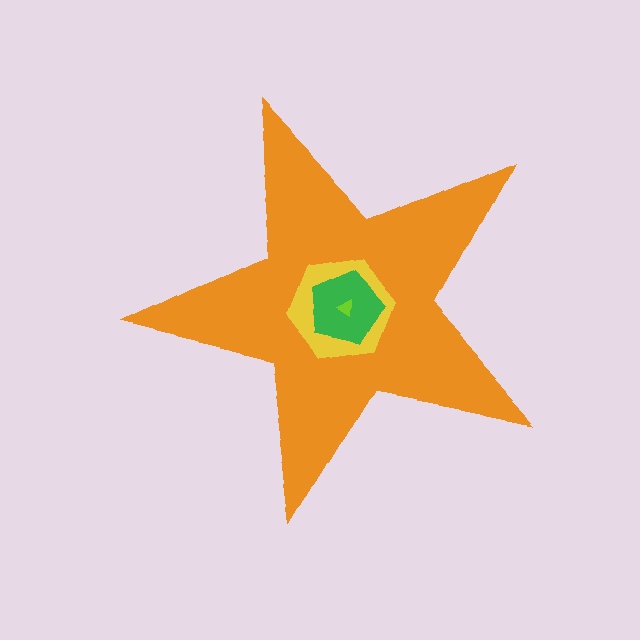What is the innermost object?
The lime triangle.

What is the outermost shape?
The orange star.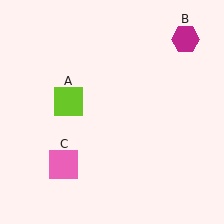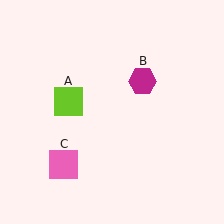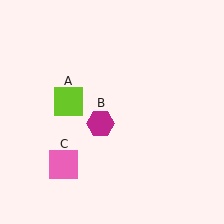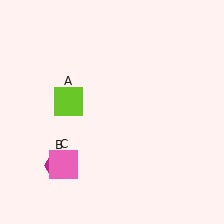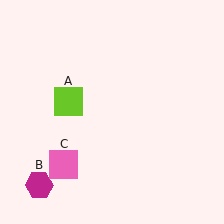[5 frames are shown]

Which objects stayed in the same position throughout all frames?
Lime square (object A) and pink square (object C) remained stationary.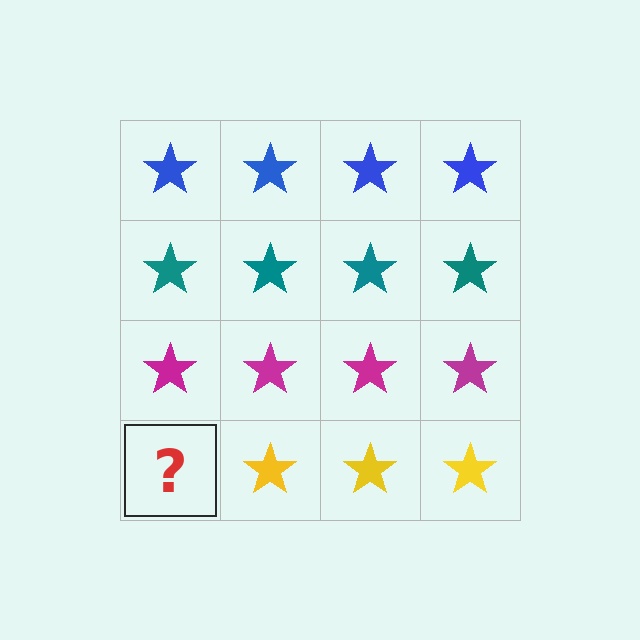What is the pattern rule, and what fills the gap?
The rule is that each row has a consistent color. The gap should be filled with a yellow star.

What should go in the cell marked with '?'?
The missing cell should contain a yellow star.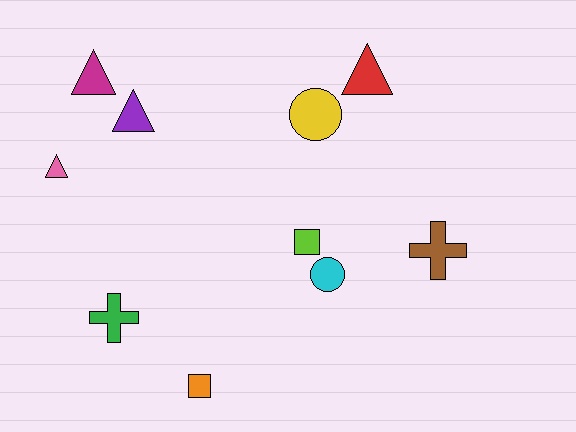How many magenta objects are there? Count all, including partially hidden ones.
There is 1 magenta object.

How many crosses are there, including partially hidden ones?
There are 2 crosses.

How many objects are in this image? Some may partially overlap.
There are 10 objects.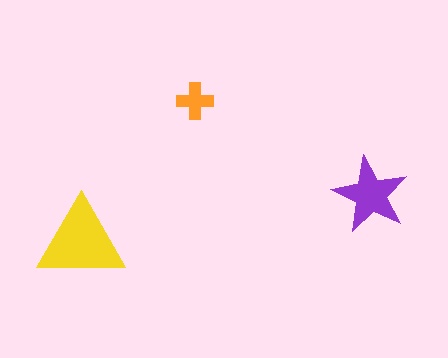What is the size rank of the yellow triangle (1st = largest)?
1st.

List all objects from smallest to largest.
The orange cross, the purple star, the yellow triangle.